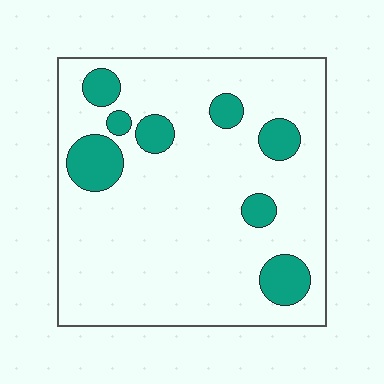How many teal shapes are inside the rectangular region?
8.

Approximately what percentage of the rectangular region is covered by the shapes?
Approximately 15%.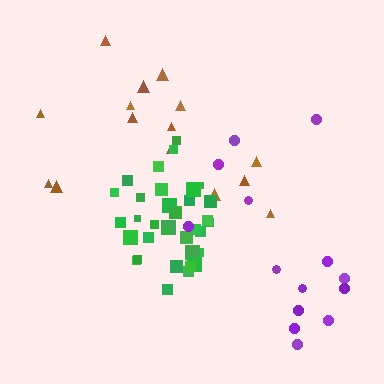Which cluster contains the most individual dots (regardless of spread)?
Green (34).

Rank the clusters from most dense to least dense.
green, brown, purple.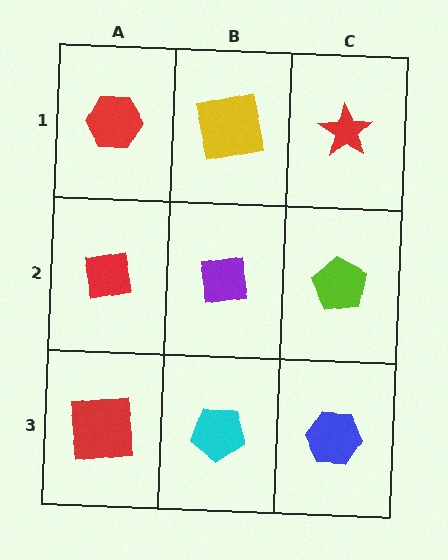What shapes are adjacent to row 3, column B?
A purple square (row 2, column B), a red square (row 3, column A), a blue hexagon (row 3, column C).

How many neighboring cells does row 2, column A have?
3.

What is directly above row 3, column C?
A lime pentagon.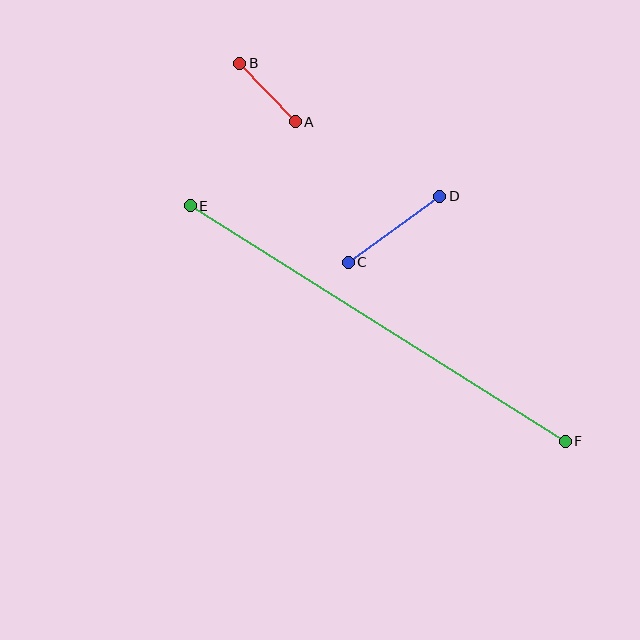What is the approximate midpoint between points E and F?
The midpoint is at approximately (378, 324) pixels.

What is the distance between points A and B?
The distance is approximately 80 pixels.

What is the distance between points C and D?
The distance is approximately 113 pixels.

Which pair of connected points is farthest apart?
Points E and F are farthest apart.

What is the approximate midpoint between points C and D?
The midpoint is at approximately (394, 229) pixels.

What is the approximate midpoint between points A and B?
The midpoint is at approximately (268, 92) pixels.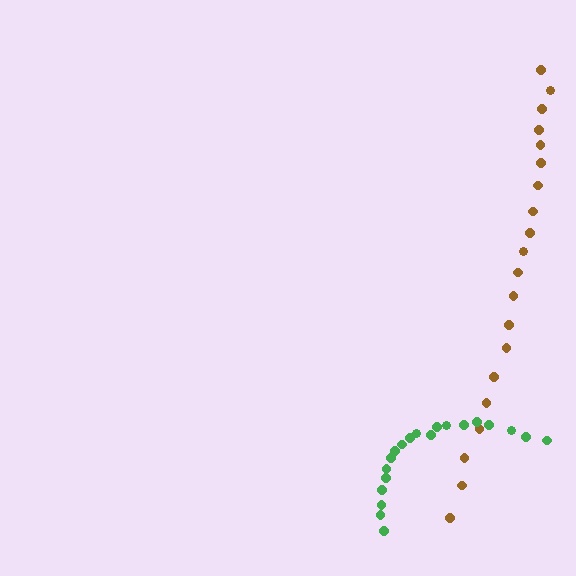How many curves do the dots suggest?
There are 2 distinct paths.